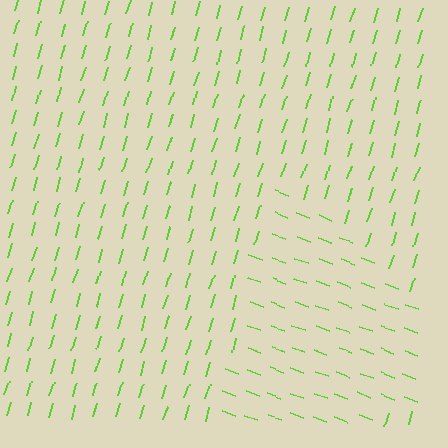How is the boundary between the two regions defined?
The boundary is defined purely by a change in line orientation (approximately 86 degrees difference). All lines are the same color and thickness.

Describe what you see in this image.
The image is filled with small lime line segments. A triangle region in the image has lines oriented differently from the surrounding lines, creating a visible texture boundary.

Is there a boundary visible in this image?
Yes, there is a texture boundary formed by a change in line orientation.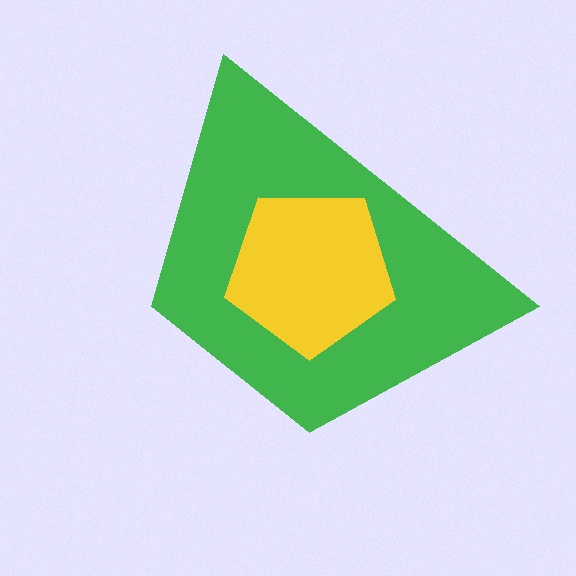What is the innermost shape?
The yellow pentagon.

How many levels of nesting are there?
2.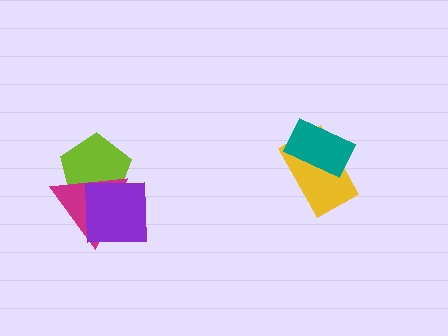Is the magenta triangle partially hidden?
Yes, it is partially covered by another shape.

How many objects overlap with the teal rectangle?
1 object overlaps with the teal rectangle.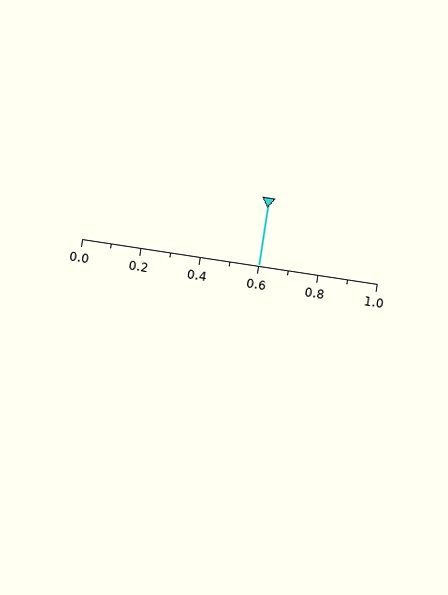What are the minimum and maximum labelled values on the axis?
The axis runs from 0.0 to 1.0.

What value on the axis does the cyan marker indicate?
The marker indicates approximately 0.6.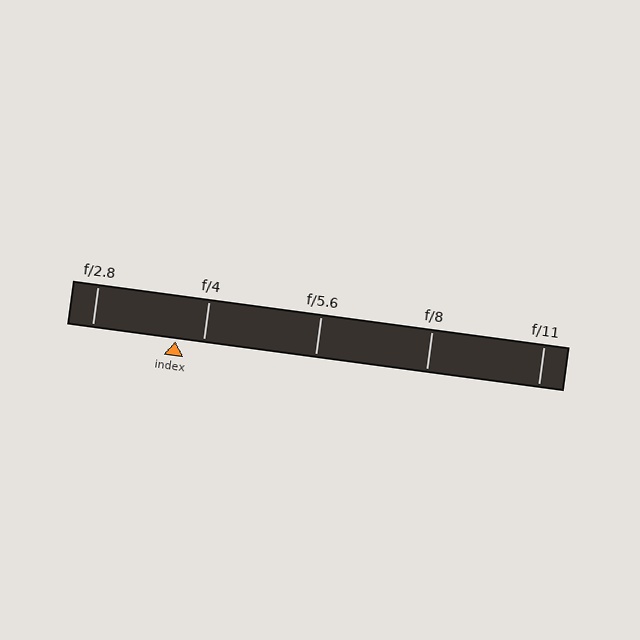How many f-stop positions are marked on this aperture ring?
There are 5 f-stop positions marked.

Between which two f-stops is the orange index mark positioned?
The index mark is between f/2.8 and f/4.